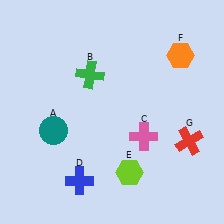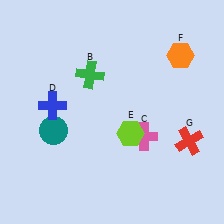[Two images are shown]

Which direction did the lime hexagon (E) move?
The lime hexagon (E) moved up.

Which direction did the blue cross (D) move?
The blue cross (D) moved up.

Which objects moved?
The objects that moved are: the blue cross (D), the lime hexagon (E).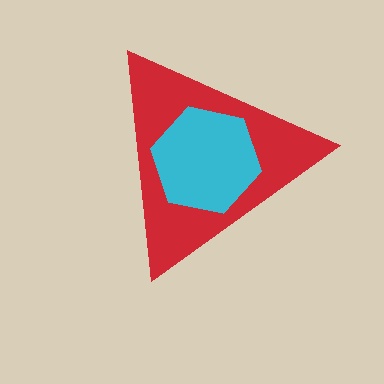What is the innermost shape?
The cyan hexagon.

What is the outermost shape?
The red triangle.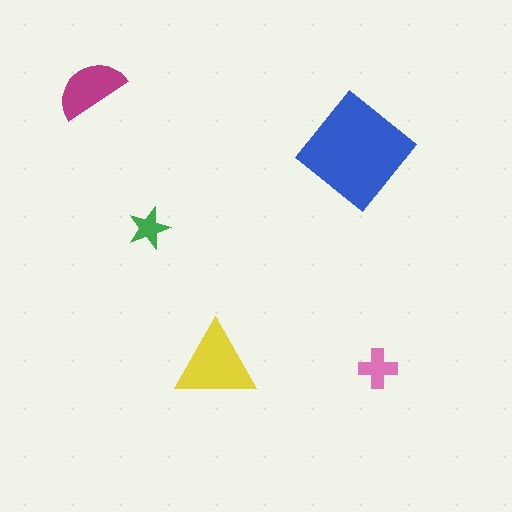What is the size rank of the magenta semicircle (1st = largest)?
3rd.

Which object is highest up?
The magenta semicircle is topmost.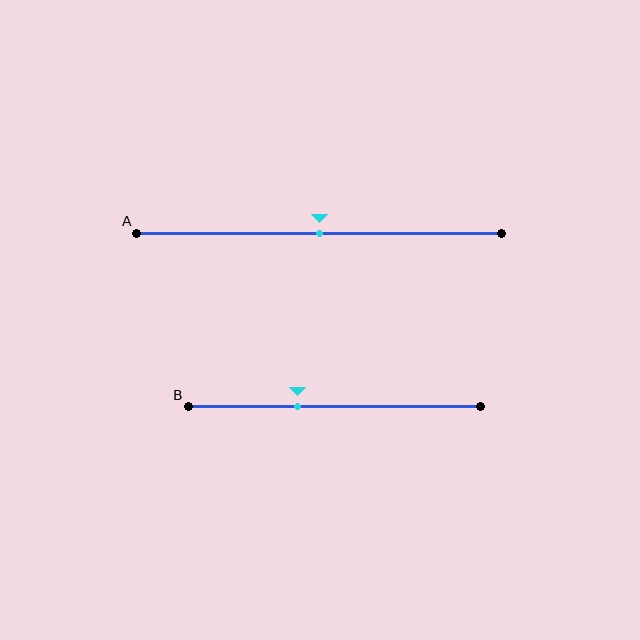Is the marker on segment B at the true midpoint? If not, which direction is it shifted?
No, the marker on segment B is shifted to the left by about 12% of the segment length.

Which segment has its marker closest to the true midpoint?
Segment A has its marker closest to the true midpoint.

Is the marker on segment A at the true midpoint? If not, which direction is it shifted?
Yes, the marker on segment A is at the true midpoint.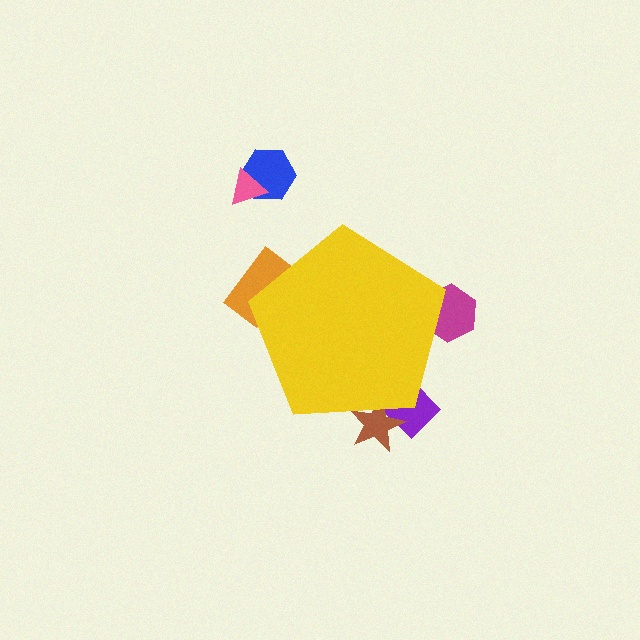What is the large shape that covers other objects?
A yellow pentagon.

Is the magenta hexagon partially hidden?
Yes, the magenta hexagon is partially hidden behind the yellow pentagon.